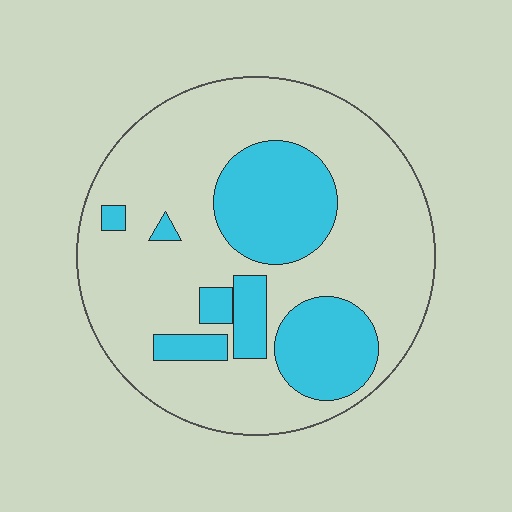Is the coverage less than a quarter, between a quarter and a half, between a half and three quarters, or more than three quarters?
Between a quarter and a half.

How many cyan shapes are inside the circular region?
7.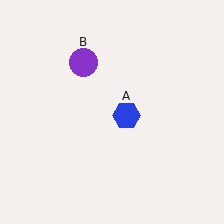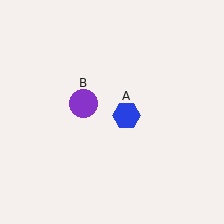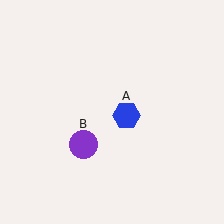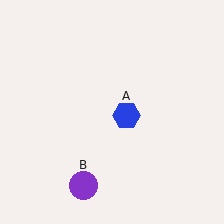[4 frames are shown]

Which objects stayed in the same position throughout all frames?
Blue hexagon (object A) remained stationary.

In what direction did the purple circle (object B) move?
The purple circle (object B) moved down.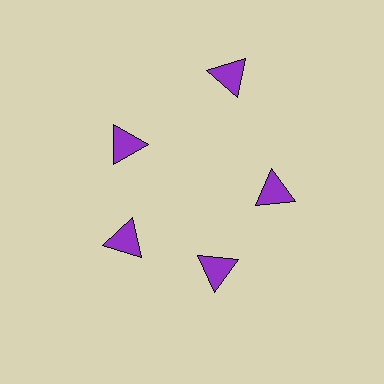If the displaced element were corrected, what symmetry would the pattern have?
It would have 5-fold rotational symmetry — the pattern would map onto itself every 72 degrees.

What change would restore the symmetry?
The symmetry would be restored by moving it inward, back onto the ring so that all 5 triangles sit at equal angles and equal distance from the center.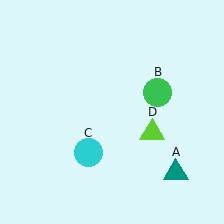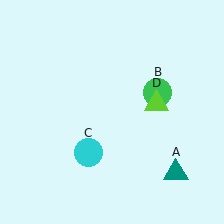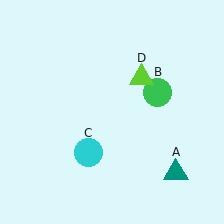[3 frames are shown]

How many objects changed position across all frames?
1 object changed position: lime triangle (object D).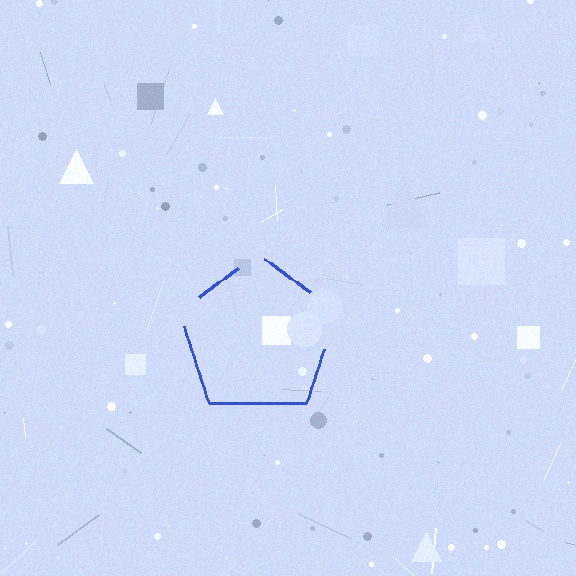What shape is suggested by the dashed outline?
The dashed outline suggests a pentagon.